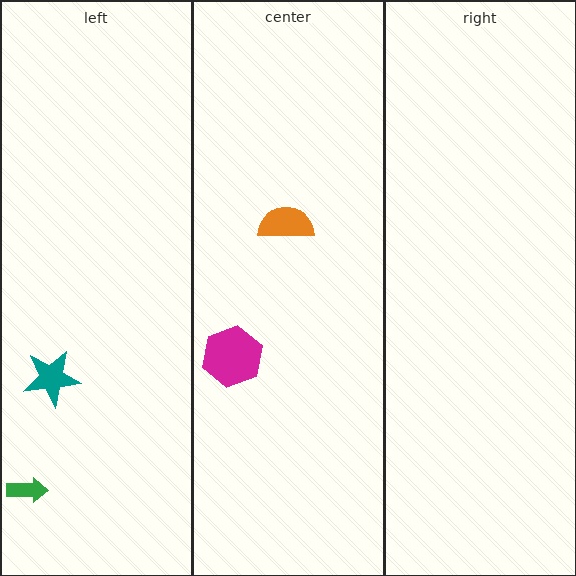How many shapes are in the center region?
2.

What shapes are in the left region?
The teal star, the green arrow.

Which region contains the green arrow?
The left region.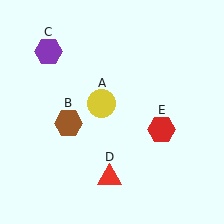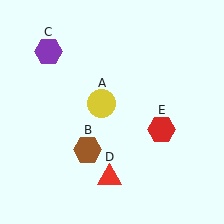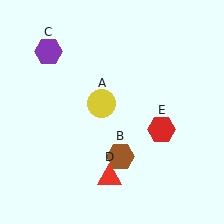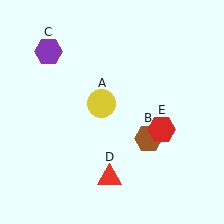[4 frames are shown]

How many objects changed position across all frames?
1 object changed position: brown hexagon (object B).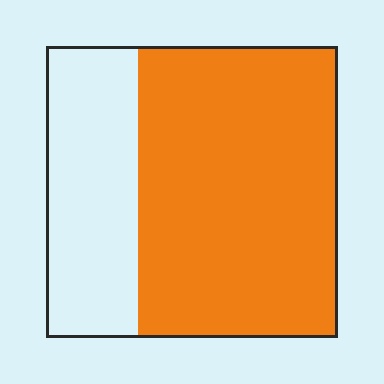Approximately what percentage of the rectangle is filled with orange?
Approximately 70%.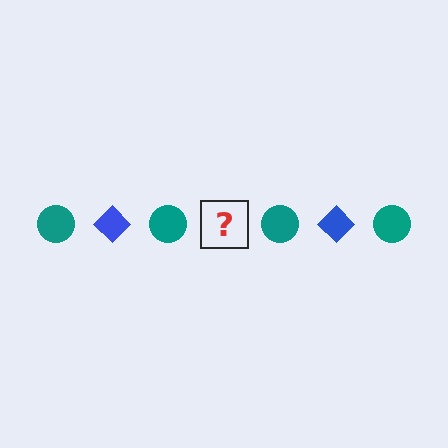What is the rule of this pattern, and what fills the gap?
The rule is that the pattern alternates between teal circle and blue diamond. The gap should be filled with a blue diamond.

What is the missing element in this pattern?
The missing element is a blue diamond.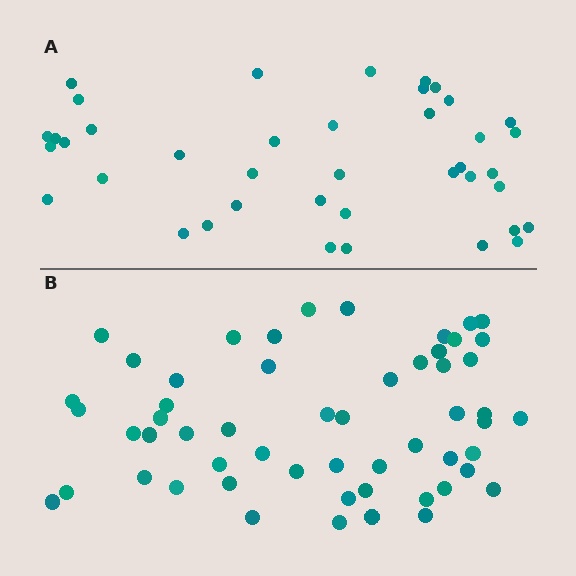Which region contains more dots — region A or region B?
Region B (the bottom region) has more dots.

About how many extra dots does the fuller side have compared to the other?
Region B has approximately 15 more dots than region A.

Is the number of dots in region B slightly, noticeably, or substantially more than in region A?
Region B has noticeably more, but not dramatically so. The ratio is roughly 1.4 to 1.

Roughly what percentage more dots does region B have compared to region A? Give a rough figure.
About 40% more.